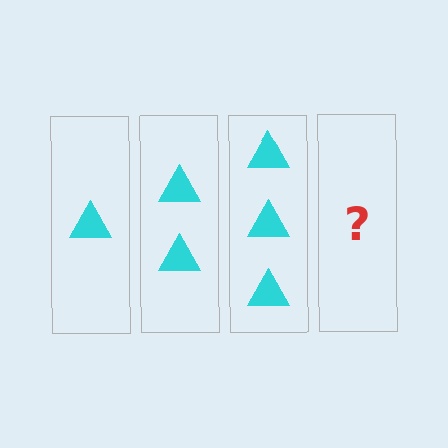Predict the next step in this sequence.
The next step is 4 triangles.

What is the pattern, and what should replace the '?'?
The pattern is that each step adds one more triangle. The '?' should be 4 triangles.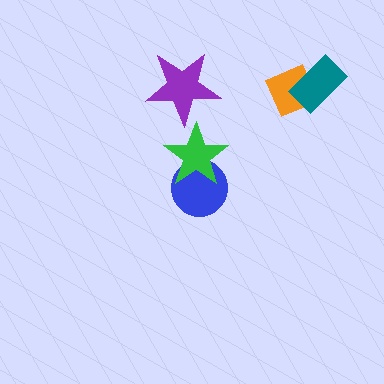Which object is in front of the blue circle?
The green star is in front of the blue circle.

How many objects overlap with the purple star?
0 objects overlap with the purple star.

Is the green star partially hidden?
No, no other shape covers it.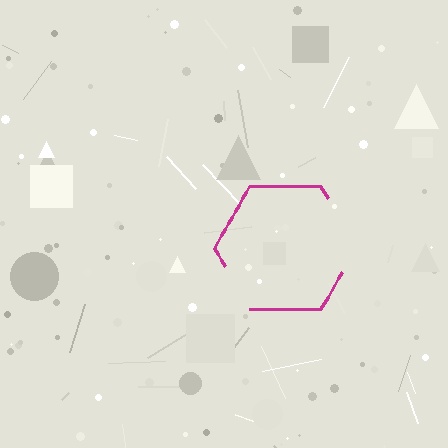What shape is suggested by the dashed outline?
The dashed outline suggests a hexagon.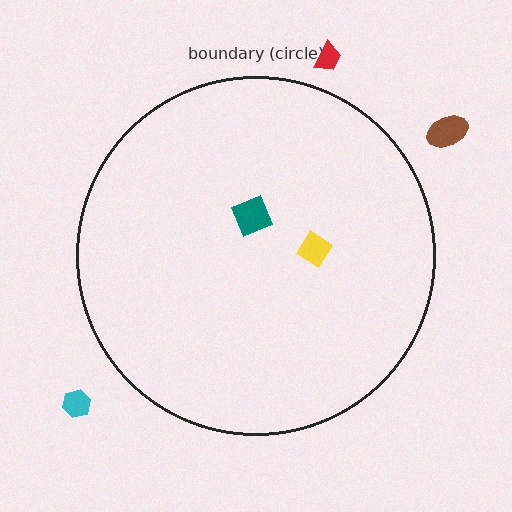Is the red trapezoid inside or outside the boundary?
Outside.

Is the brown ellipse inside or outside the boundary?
Outside.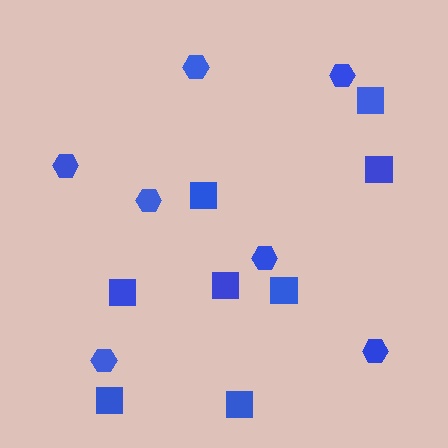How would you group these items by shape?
There are 2 groups: one group of squares (8) and one group of hexagons (7).